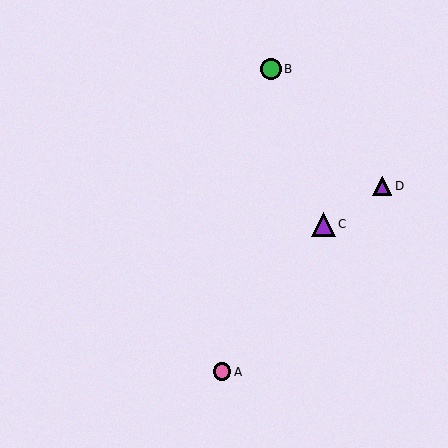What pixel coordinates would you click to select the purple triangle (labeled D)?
Click at (382, 186) to select the purple triangle D.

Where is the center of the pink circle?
The center of the pink circle is at (222, 372).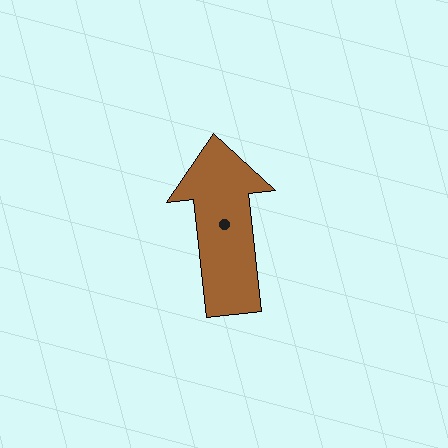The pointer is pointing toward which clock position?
Roughly 12 o'clock.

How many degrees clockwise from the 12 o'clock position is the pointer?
Approximately 354 degrees.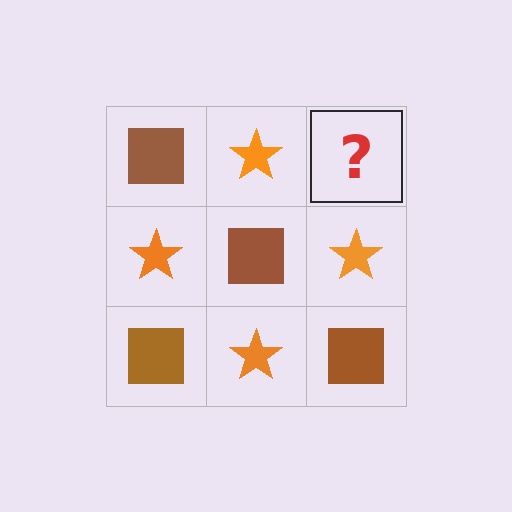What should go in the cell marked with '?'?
The missing cell should contain a brown square.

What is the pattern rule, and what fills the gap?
The rule is that it alternates brown square and orange star in a checkerboard pattern. The gap should be filled with a brown square.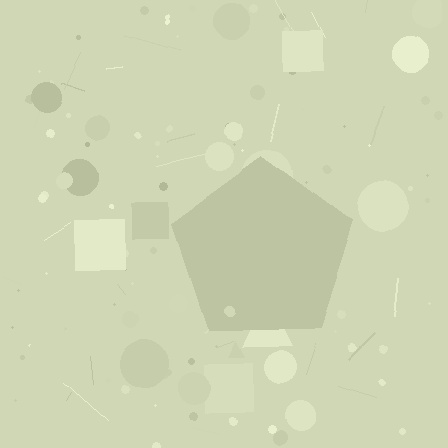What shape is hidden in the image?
A pentagon is hidden in the image.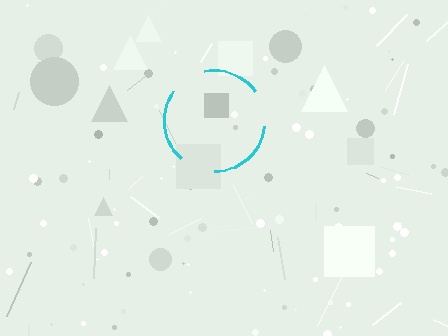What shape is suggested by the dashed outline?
The dashed outline suggests a circle.